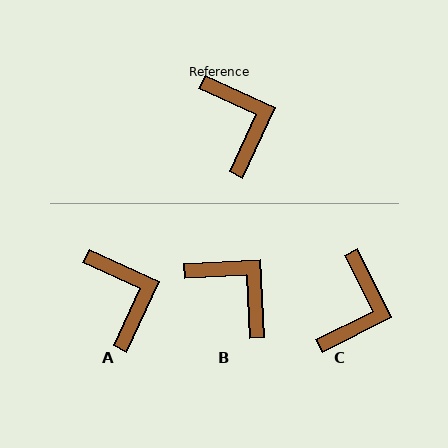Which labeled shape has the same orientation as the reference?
A.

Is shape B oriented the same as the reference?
No, it is off by about 28 degrees.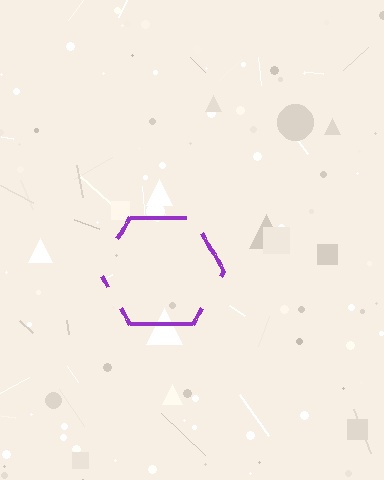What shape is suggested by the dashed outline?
The dashed outline suggests a hexagon.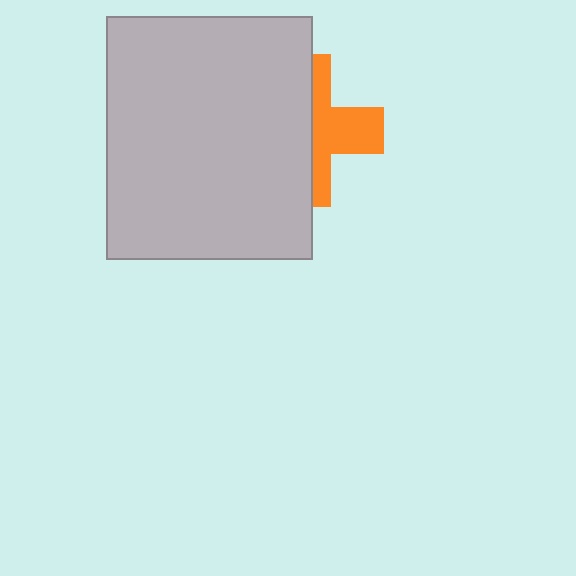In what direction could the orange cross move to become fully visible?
The orange cross could move right. That would shift it out from behind the light gray rectangle entirely.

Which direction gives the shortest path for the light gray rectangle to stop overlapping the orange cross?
Moving left gives the shortest separation.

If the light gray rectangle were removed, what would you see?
You would see the complete orange cross.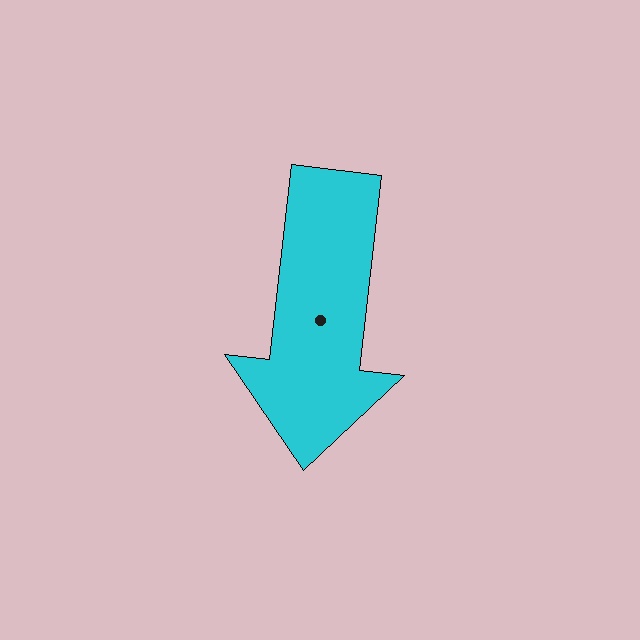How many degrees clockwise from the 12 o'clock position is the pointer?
Approximately 186 degrees.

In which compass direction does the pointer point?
South.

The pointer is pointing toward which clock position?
Roughly 6 o'clock.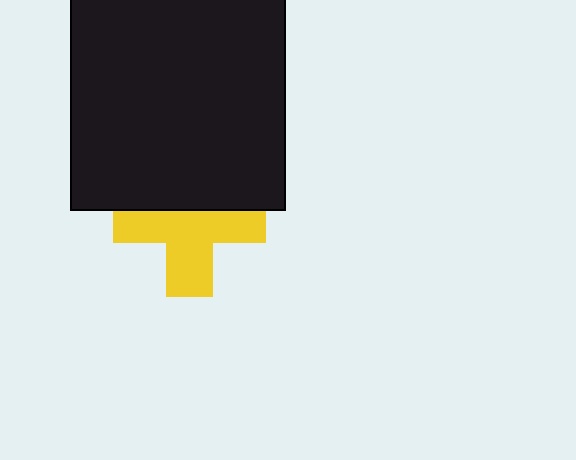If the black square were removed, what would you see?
You would see the complete yellow cross.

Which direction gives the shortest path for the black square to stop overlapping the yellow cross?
Moving up gives the shortest separation.